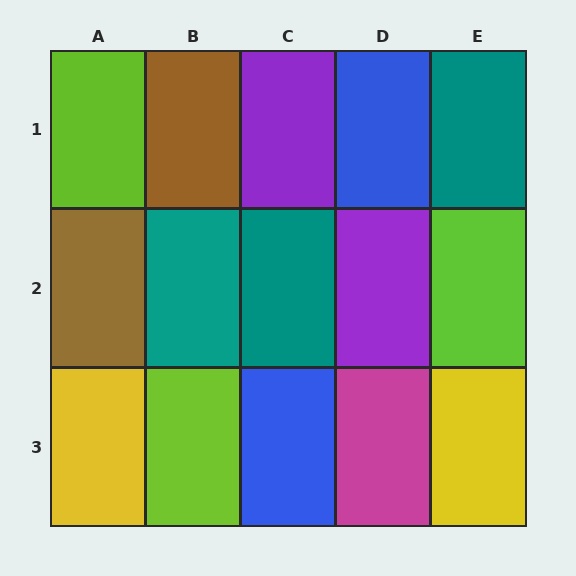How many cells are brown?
2 cells are brown.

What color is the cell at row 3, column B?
Lime.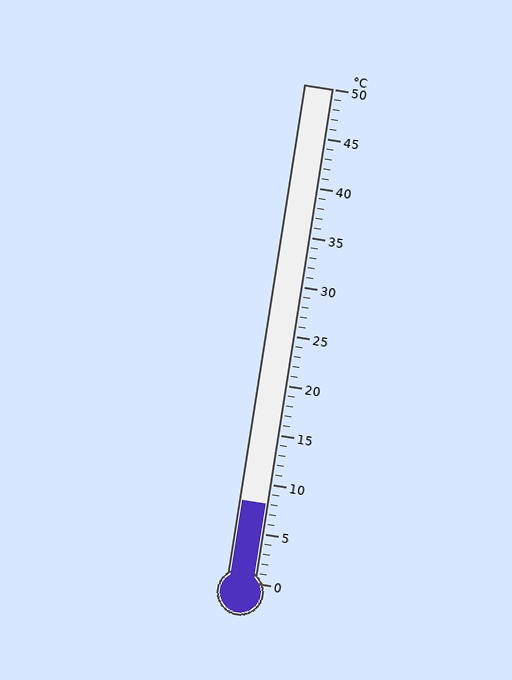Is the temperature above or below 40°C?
The temperature is below 40°C.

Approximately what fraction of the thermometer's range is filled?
The thermometer is filled to approximately 15% of its range.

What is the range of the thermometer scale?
The thermometer scale ranges from 0°C to 50°C.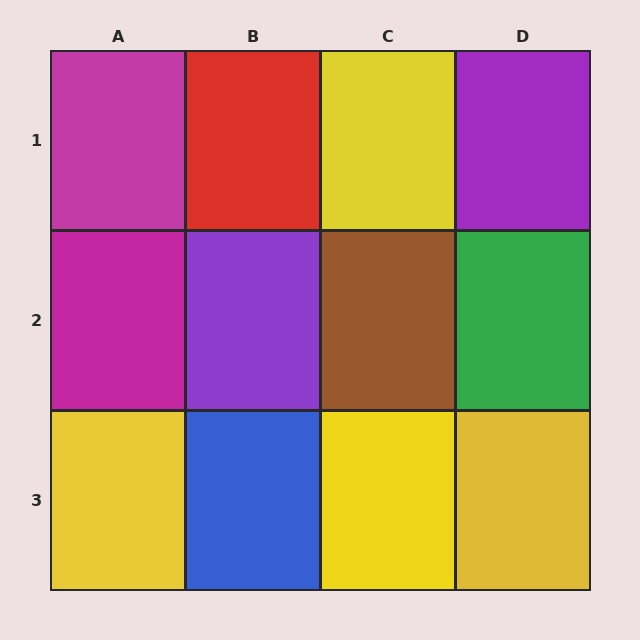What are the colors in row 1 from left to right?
Magenta, red, yellow, purple.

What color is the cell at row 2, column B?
Purple.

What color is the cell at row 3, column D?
Yellow.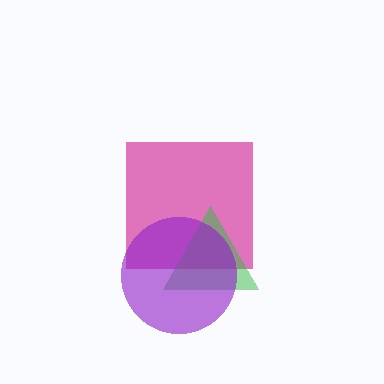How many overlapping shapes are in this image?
There are 3 overlapping shapes in the image.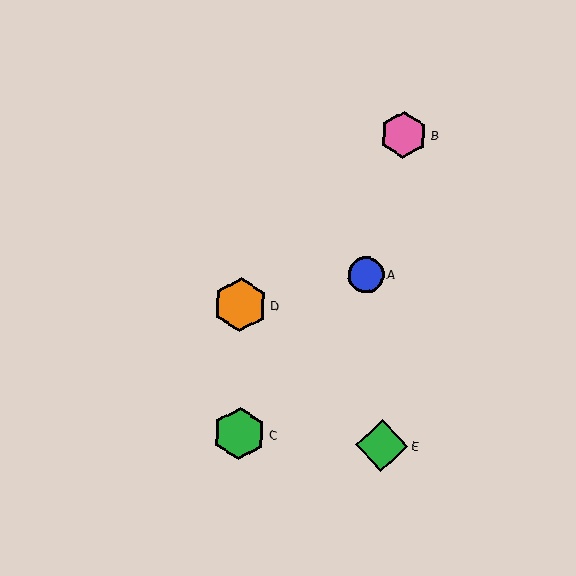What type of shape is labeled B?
Shape B is a pink hexagon.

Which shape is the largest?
The orange hexagon (labeled D) is the largest.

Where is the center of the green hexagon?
The center of the green hexagon is at (239, 434).